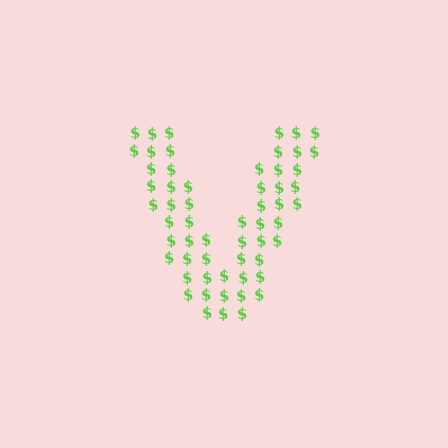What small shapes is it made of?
It is made of small dollar signs.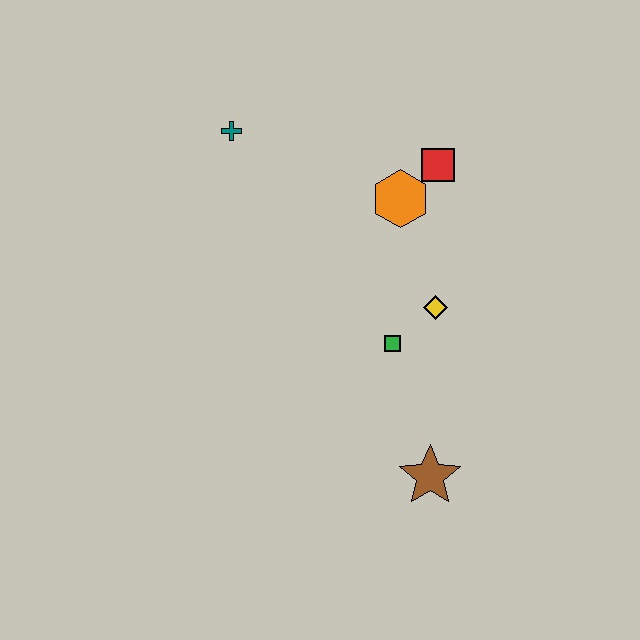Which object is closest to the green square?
The yellow diamond is closest to the green square.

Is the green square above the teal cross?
No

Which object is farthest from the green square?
The teal cross is farthest from the green square.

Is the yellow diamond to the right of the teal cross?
Yes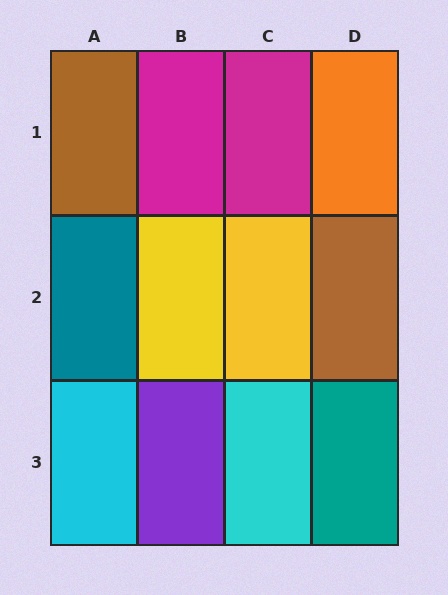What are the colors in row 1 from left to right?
Brown, magenta, magenta, orange.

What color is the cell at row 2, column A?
Teal.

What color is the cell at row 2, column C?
Yellow.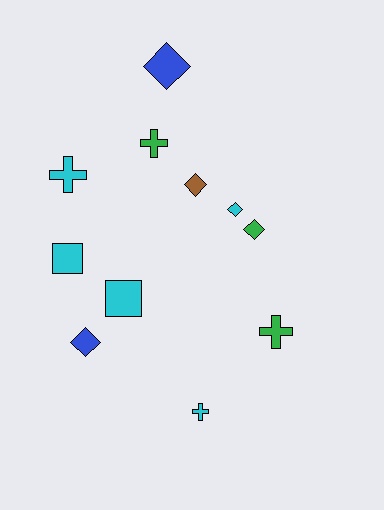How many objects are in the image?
There are 11 objects.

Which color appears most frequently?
Cyan, with 5 objects.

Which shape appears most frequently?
Diamond, with 5 objects.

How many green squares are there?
There are no green squares.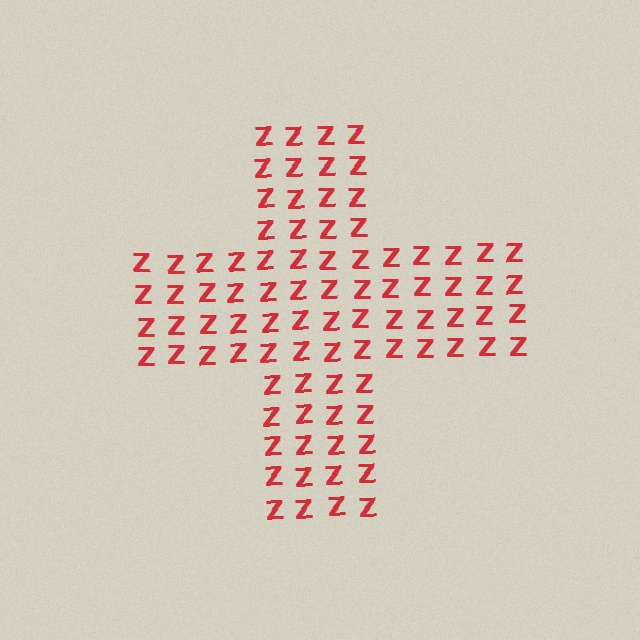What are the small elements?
The small elements are letter Z's.